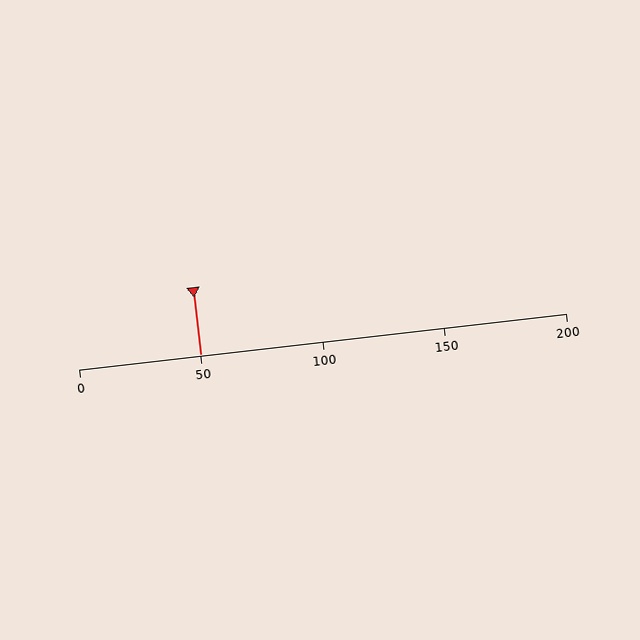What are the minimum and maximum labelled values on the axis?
The axis runs from 0 to 200.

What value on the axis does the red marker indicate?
The marker indicates approximately 50.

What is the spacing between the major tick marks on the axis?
The major ticks are spaced 50 apart.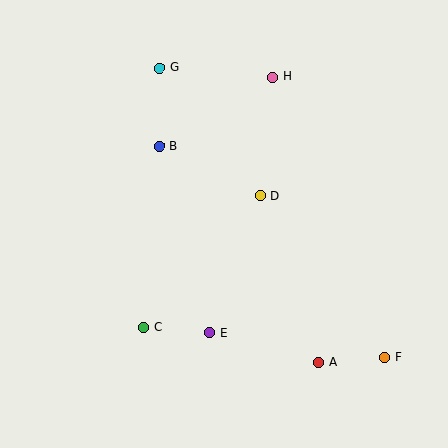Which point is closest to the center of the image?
Point D at (260, 195) is closest to the center.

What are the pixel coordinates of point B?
Point B is at (160, 147).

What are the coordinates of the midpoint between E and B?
The midpoint between E and B is at (185, 240).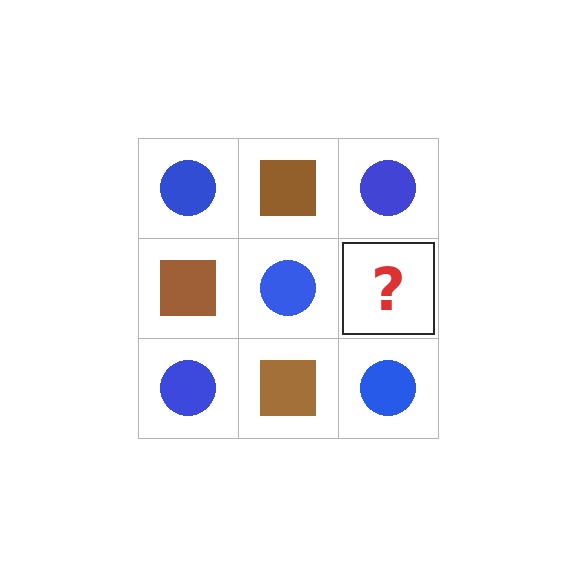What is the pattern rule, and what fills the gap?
The rule is that it alternates blue circle and brown square in a checkerboard pattern. The gap should be filled with a brown square.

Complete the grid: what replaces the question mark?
The question mark should be replaced with a brown square.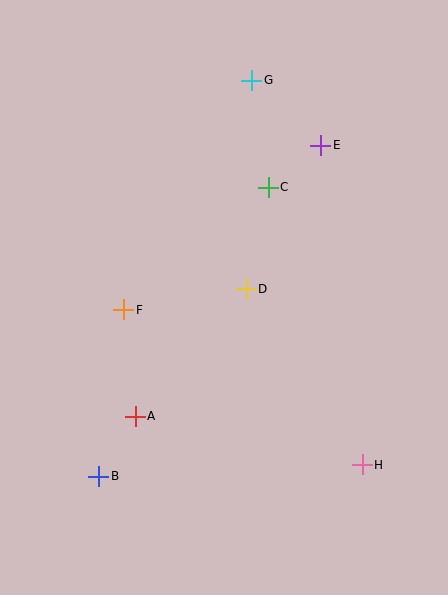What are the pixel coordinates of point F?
Point F is at (124, 310).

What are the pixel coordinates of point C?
Point C is at (268, 187).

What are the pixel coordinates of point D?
Point D is at (246, 289).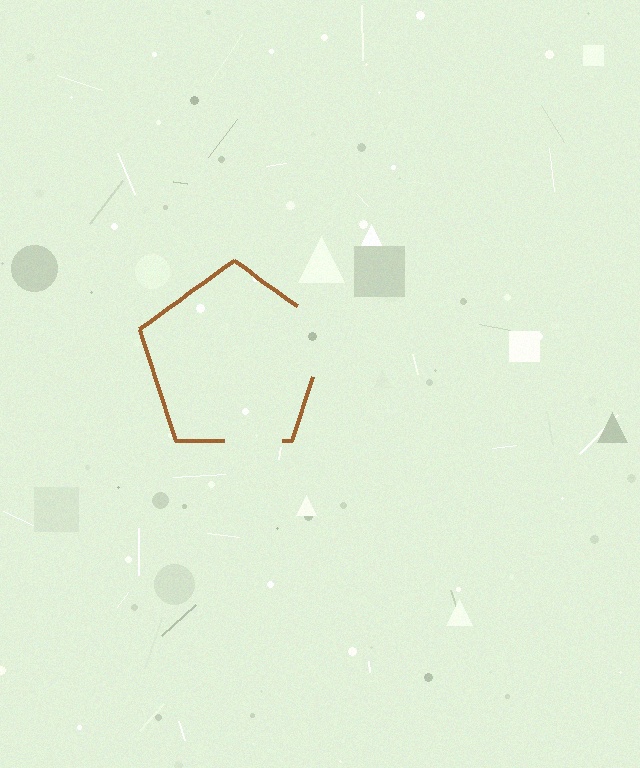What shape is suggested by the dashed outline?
The dashed outline suggests a pentagon.